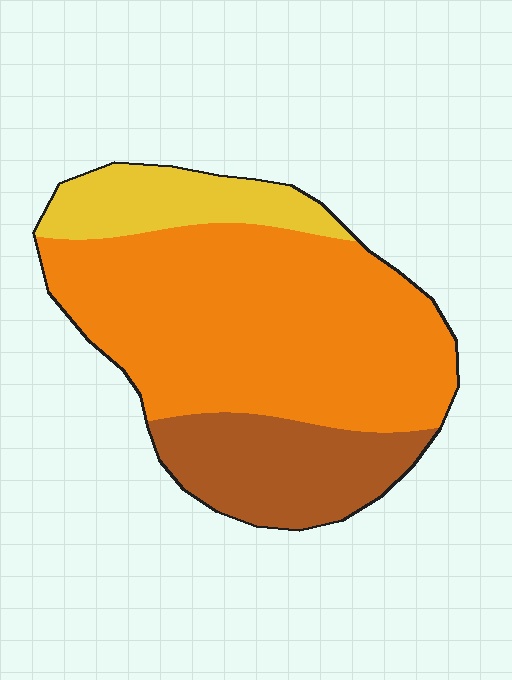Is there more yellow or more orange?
Orange.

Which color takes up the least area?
Yellow, at roughly 15%.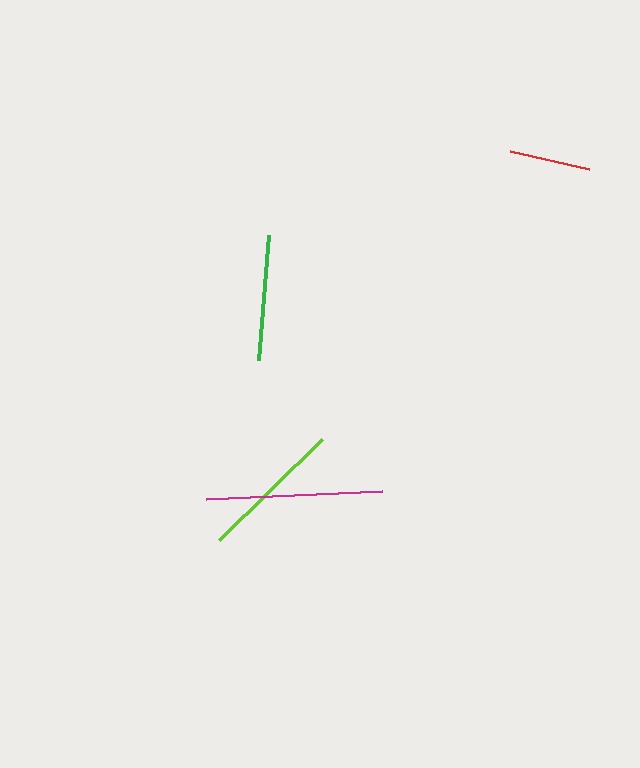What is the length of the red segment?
The red segment is approximately 80 pixels long.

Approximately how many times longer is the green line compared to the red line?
The green line is approximately 1.6 times the length of the red line.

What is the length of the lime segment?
The lime segment is approximately 144 pixels long.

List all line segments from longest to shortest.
From longest to shortest: magenta, lime, green, red.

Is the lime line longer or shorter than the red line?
The lime line is longer than the red line.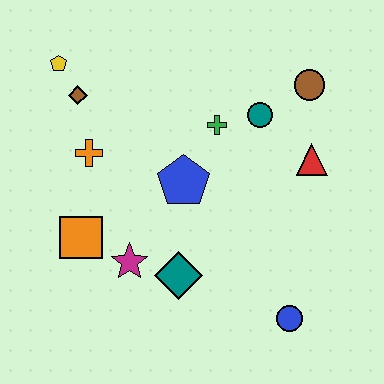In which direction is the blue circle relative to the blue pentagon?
The blue circle is below the blue pentagon.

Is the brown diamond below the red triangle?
No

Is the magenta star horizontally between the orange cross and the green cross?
Yes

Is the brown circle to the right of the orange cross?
Yes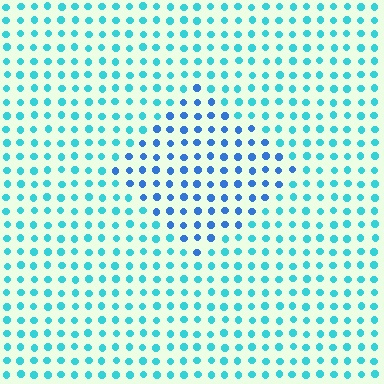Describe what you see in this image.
The image is filled with small cyan elements in a uniform arrangement. A diamond-shaped region is visible where the elements are tinted to a slightly different hue, forming a subtle color boundary.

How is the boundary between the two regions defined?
The boundary is defined purely by a slight shift in hue (about 34 degrees). Spacing, size, and orientation are identical on both sides.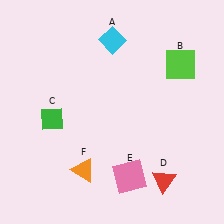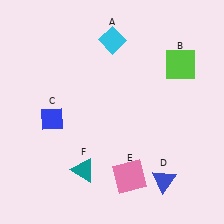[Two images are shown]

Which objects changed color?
C changed from green to blue. D changed from red to blue. F changed from orange to teal.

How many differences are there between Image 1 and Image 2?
There are 3 differences between the two images.